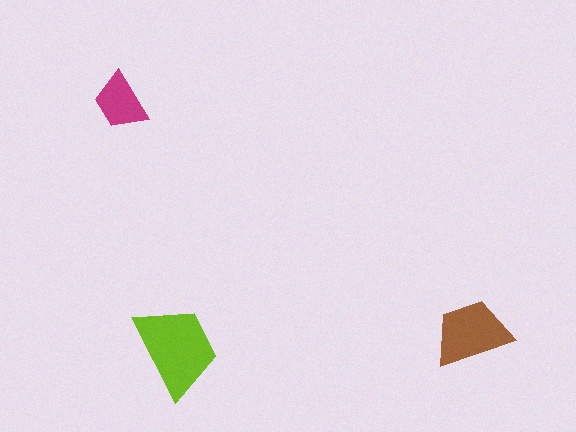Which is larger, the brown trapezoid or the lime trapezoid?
The lime one.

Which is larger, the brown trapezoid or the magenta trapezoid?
The brown one.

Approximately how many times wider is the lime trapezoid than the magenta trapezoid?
About 1.5 times wider.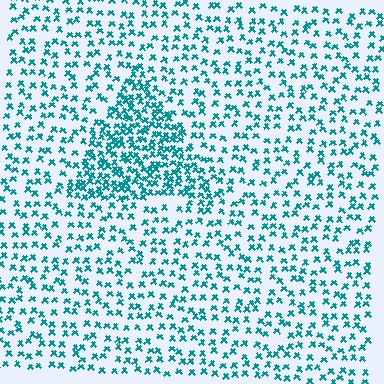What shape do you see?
I see a triangle.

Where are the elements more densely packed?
The elements are more densely packed inside the triangle boundary.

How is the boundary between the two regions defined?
The boundary is defined by a change in element density (approximately 2.2x ratio). All elements are the same color, size, and shape.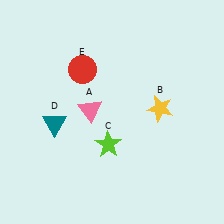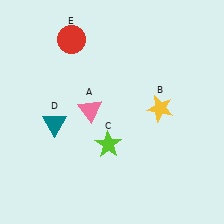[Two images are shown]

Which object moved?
The red circle (E) moved up.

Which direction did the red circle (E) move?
The red circle (E) moved up.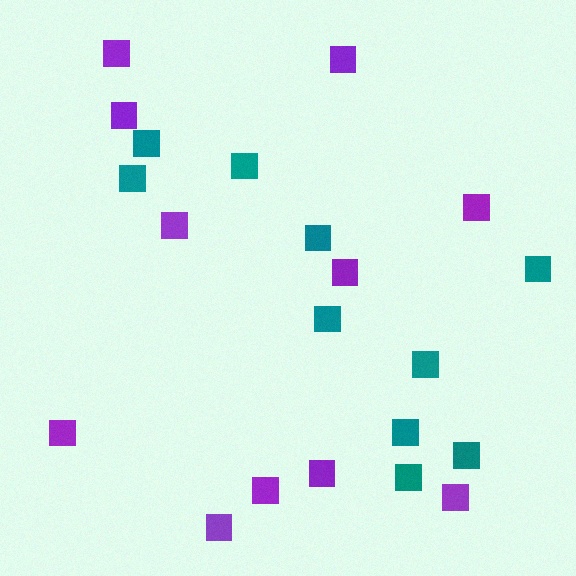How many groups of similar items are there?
There are 2 groups: one group of purple squares (11) and one group of teal squares (10).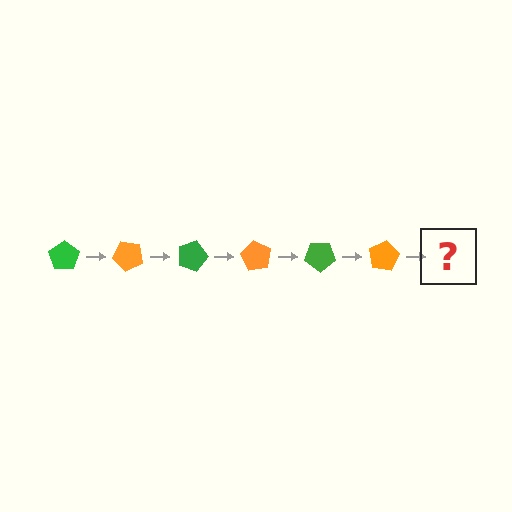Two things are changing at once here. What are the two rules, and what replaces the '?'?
The two rules are that it rotates 45 degrees each step and the color cycles through green and orange. The '?' should be a green pentagon, rotated 270 degrees from the start.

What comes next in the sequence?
The next element should be a green pentagon, rotated 270 degrees from the start.